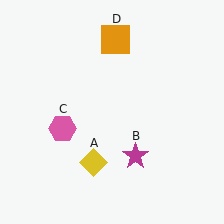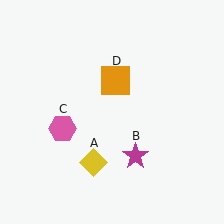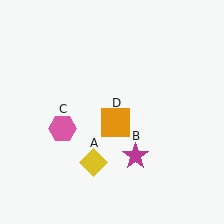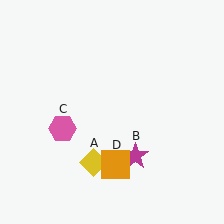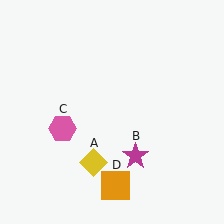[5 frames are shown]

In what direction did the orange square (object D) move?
The orange square (object D) moved down.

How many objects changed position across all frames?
1 object changed position: orange square (object D).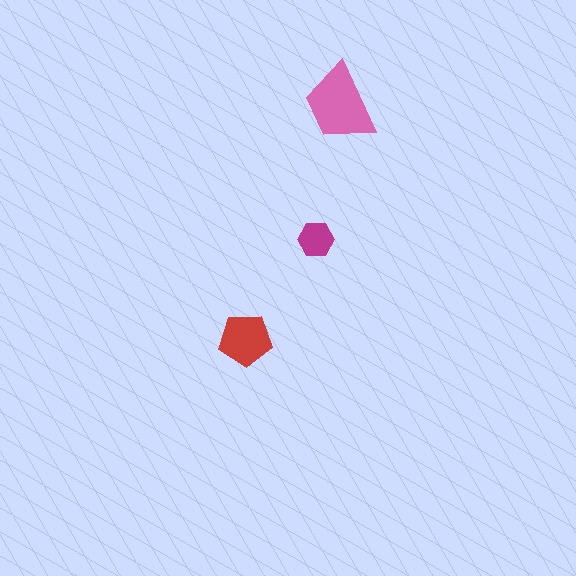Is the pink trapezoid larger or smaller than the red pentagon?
Larger.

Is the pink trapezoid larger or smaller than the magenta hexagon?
Larger.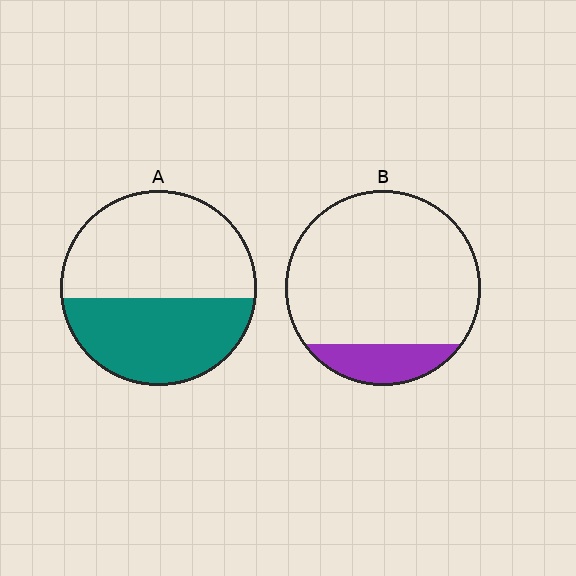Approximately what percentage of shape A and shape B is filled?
A is approximately 45% and B is approximately 15%.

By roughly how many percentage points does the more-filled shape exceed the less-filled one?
By roughly 30 percentage points (A over B).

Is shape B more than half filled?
No.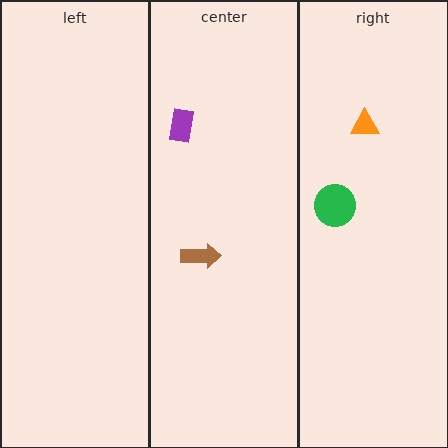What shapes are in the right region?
The orange triangle, the green circle.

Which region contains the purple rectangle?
The center region.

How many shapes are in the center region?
2.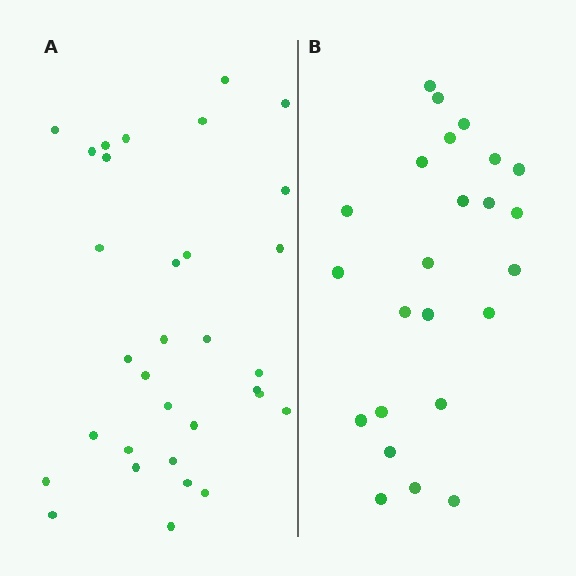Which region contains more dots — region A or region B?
Region A (the left region) has more dots.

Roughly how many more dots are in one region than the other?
Region A has roughly 8 or so more dots than region B.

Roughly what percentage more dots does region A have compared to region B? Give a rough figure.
About 35% more.